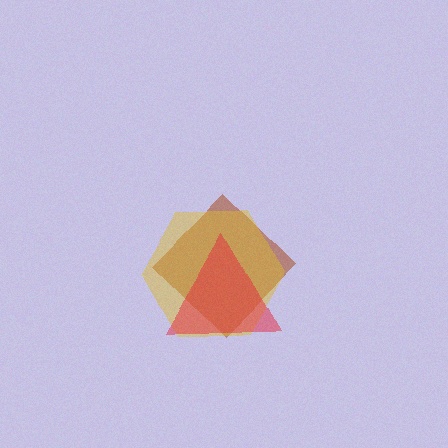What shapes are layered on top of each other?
The layered shapes are: a brown diamond, a yellow hexagon, a red triangle.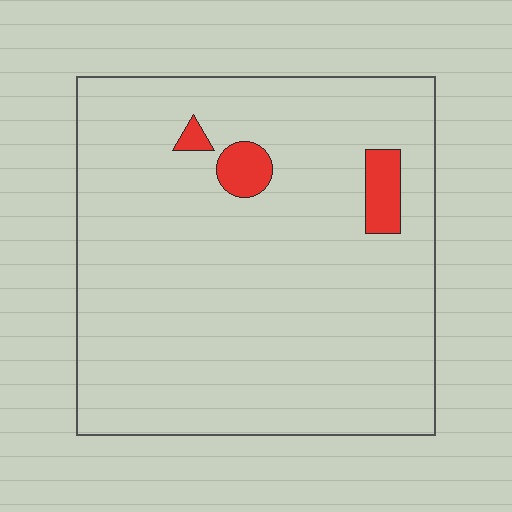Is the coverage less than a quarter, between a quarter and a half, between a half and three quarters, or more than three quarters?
Less than a quarter.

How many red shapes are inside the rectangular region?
3.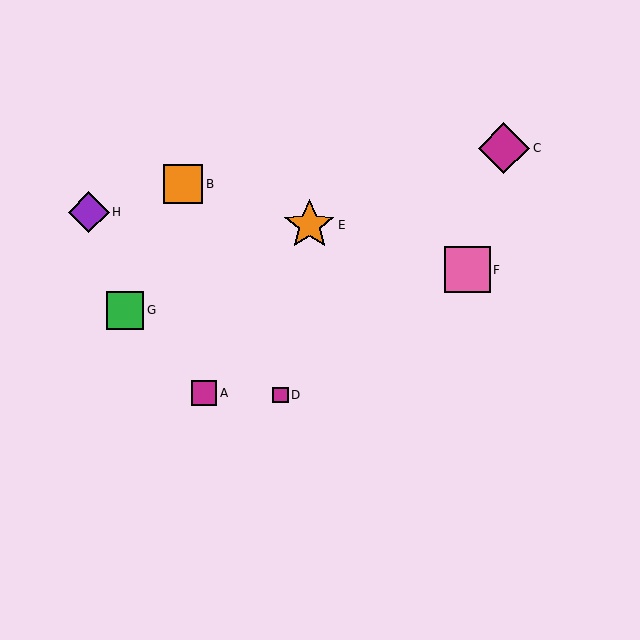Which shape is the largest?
The magenta diamond (labeled C) is the largest.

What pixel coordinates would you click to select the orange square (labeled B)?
Click at (183, 184) to select the orange square B.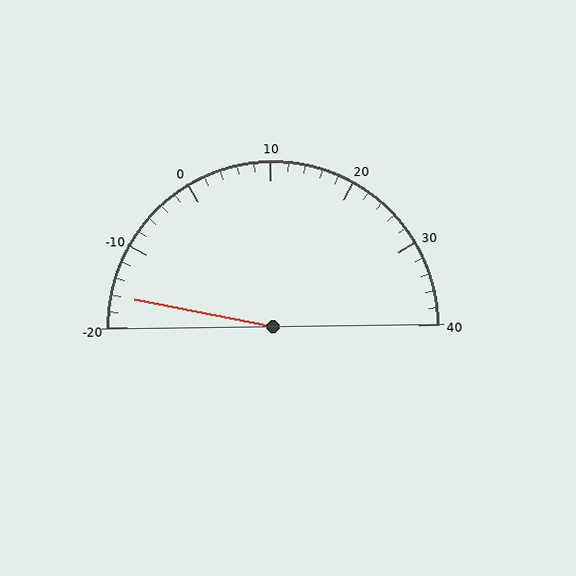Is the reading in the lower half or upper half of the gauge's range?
The reading is in the lower half of the range (-20 to 40).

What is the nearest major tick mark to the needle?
The nearest major tick mark is -20.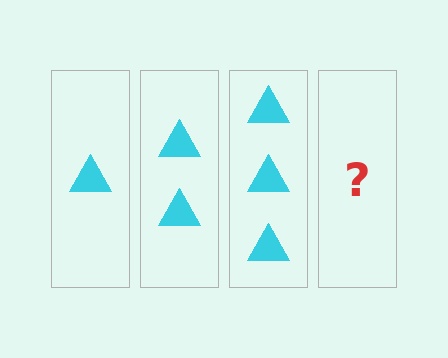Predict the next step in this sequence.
The next step is 4 triangles.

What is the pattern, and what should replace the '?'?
The pattern is that each step adds one more triangle. The '?' should be 4 triangles.